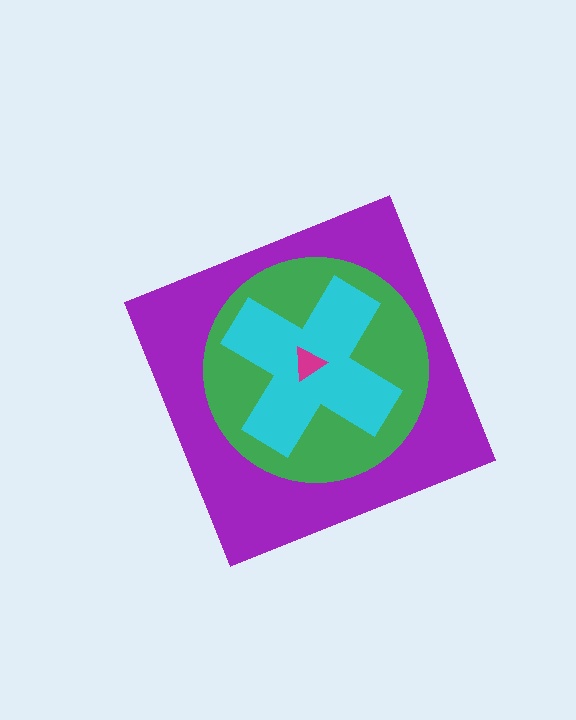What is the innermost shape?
The magenta triangle.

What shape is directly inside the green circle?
The cyan cross.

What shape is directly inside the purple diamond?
The green circle.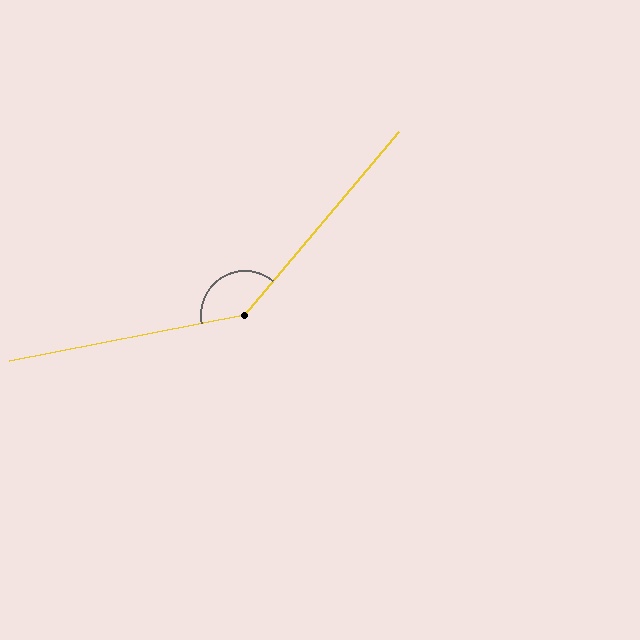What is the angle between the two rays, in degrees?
Approximately 141 degrees.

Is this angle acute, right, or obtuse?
It is obtuse.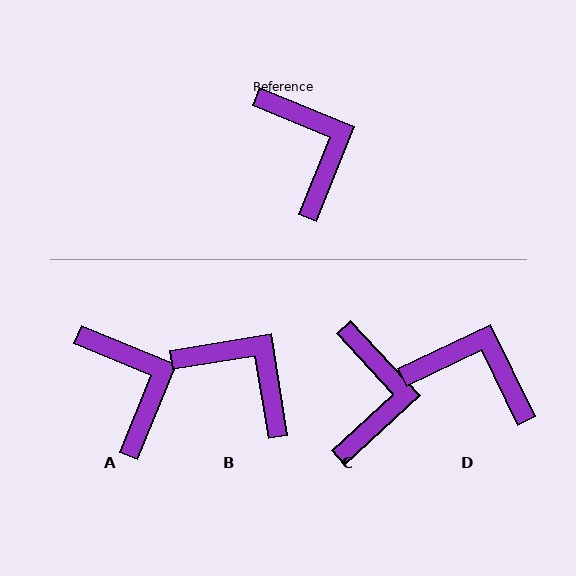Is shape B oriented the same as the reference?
No, it is off by about 31 degrees.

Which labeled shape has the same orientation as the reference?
A.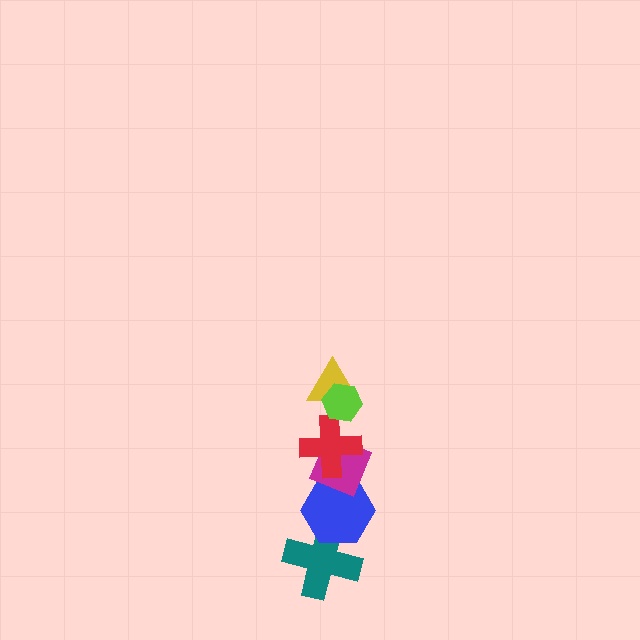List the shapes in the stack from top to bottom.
From top to bottom: the lime hexagon, the yellow triangle, the red cross, the magenta diamond, the blue hexagon, the teal cross.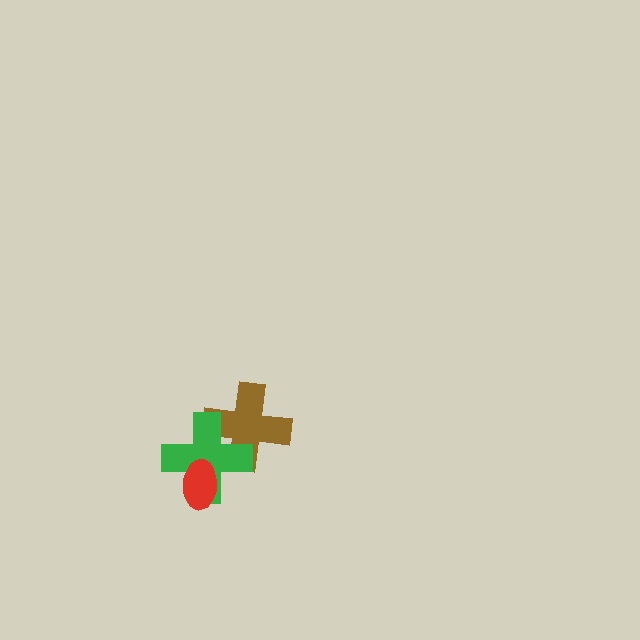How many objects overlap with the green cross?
2 objects overlap with the green cross.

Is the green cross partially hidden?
Yes, it is partially covered by another shape.